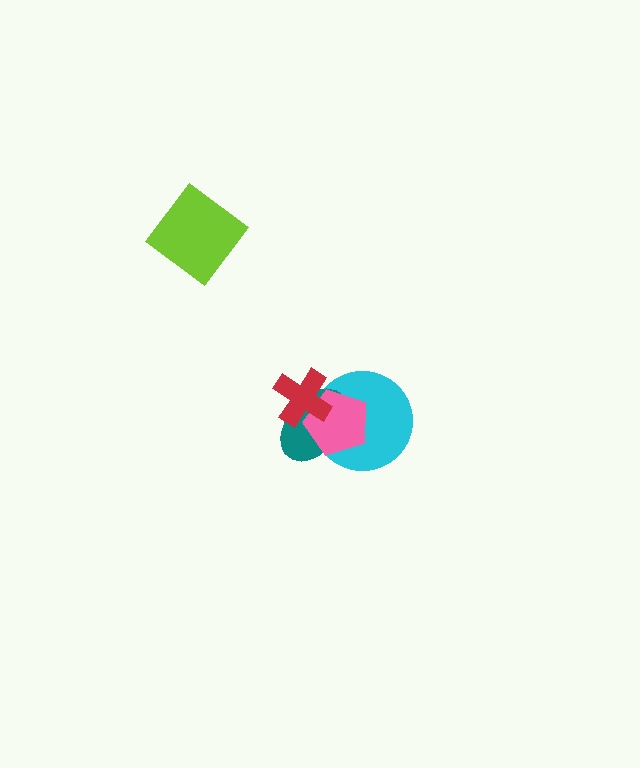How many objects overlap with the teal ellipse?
3 objects overlap with the teal ellipse.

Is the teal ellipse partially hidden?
Yes, it is partially covered by another shape.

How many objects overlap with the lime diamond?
0 objects overlap with the lime diamond.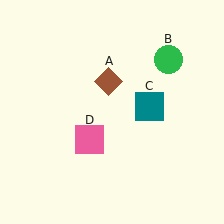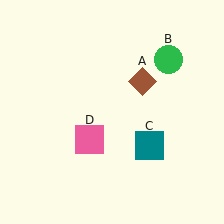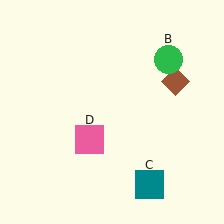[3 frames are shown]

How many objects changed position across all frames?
2 objects changed position: brown diamond (object A), teal square (object C).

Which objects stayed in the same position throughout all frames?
Green circle (object B) and pink square (object D) remained stationary.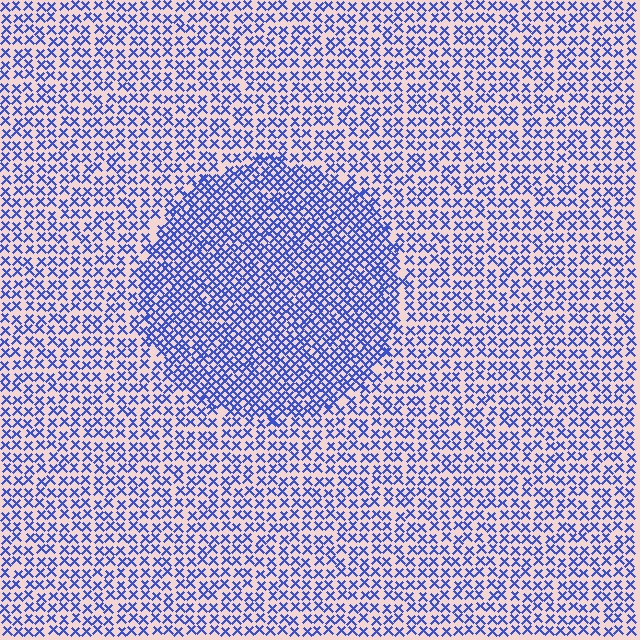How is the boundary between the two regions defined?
The boundary is defined by a change in element density (approximately 1.8x ratio). All elements are the same color, size, and shape.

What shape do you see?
I see a circle.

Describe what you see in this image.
The image contains small blue elements arranged at two different densities. A circle-shaped region is visible where the elements are more densely packed than the surrounding area.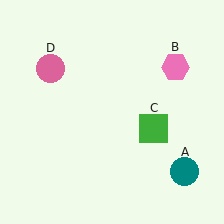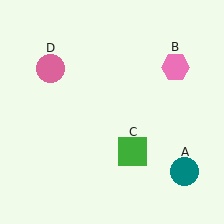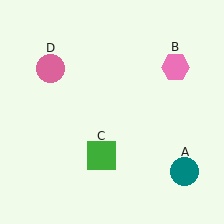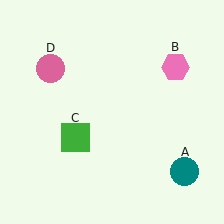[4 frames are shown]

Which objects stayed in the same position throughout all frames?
Teal circle (object A) and pink hexagon (object B) and pink circle (object D) remained stationary.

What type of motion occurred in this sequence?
The green square (object C) rotated clockwise around the center of the scene.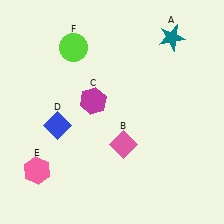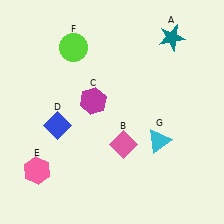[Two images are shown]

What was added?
A cyan triangle (G) was added in Image 2.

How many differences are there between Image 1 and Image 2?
There is 1 difference between the two images.